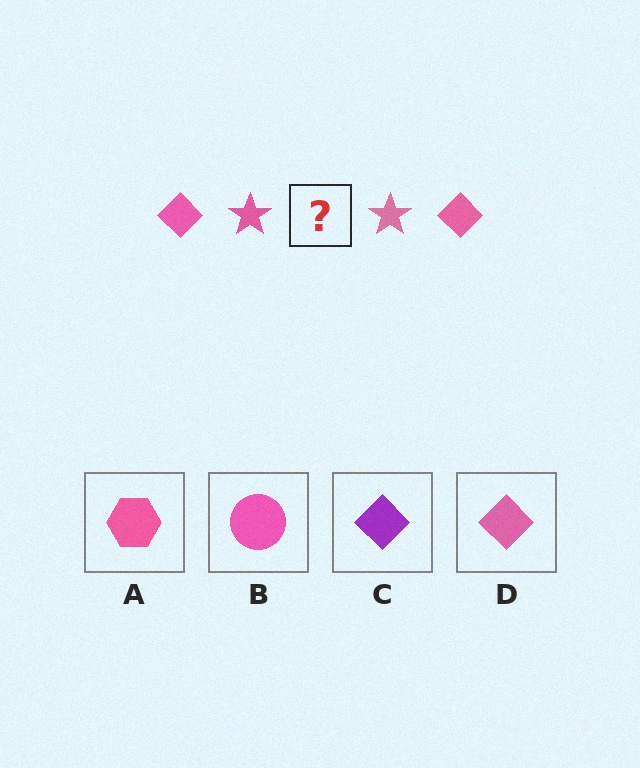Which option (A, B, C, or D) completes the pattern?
D.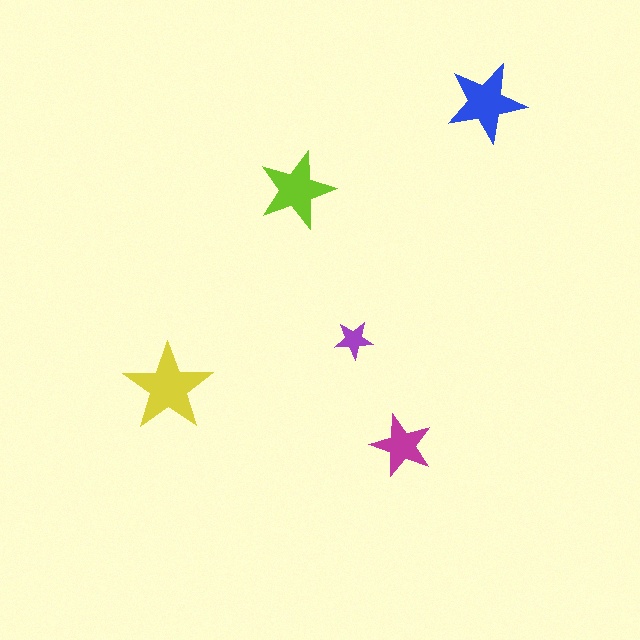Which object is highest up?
The blue star is topmost.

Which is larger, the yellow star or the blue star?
The yellow one.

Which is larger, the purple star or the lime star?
The lime one.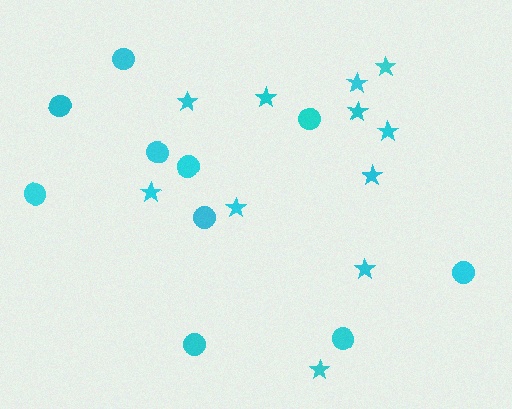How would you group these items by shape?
There are 2 groups: one group of stars (11) and one group of circles (10).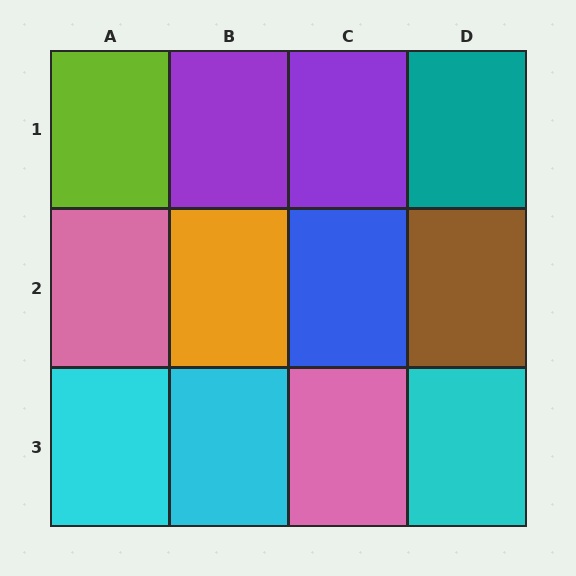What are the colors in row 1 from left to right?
Lime, purple, purple, teal.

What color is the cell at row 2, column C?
Blue.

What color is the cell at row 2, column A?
Pink.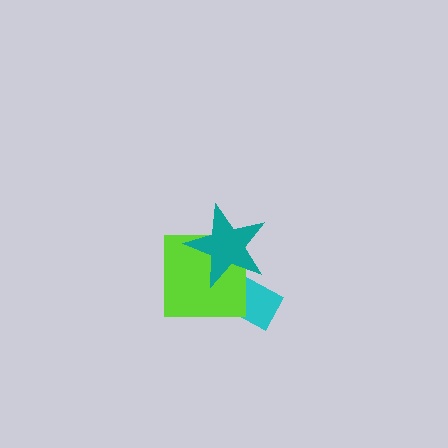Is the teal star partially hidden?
No, no other shape covers it.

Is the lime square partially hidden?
Yes, it is partially covered by another shape.